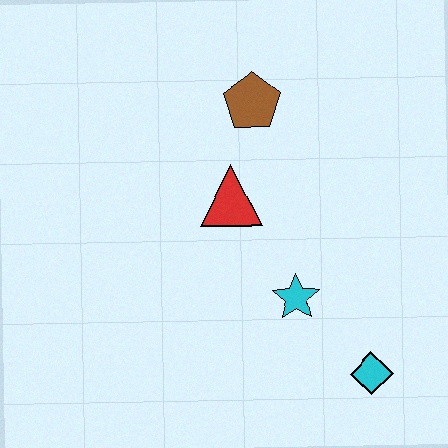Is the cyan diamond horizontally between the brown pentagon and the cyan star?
No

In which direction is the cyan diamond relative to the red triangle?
The cyan diamond is below the red triangle.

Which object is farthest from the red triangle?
The cyan diamond is farthest from the red triangle.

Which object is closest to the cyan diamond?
The cyan star is closest to the cyan diamond.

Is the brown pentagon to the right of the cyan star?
No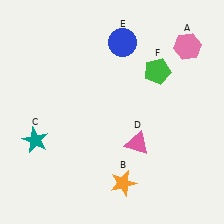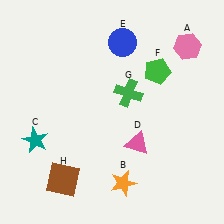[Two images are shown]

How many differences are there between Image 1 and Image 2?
There are 2 differences between the two images.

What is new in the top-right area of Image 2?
A green cross (G) was added in the top-right area of Image 2.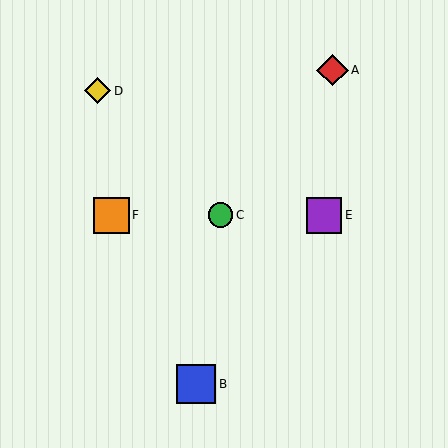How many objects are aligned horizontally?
3 objects (C, E, F) are aligned horizontally.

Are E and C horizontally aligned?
Yes, both are at y≈215.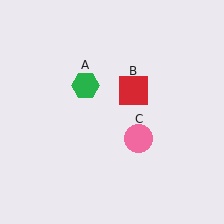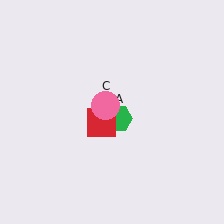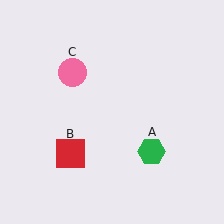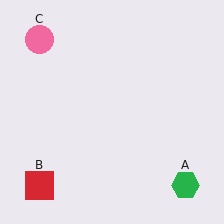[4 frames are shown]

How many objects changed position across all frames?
3 objects changed position: green hexagon (object A), red square (object B), pink circle (object C).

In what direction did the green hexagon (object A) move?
The green hexagon (object A) moved down and to the right.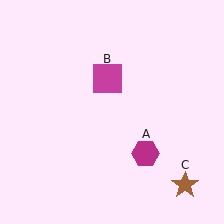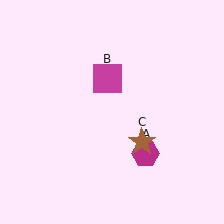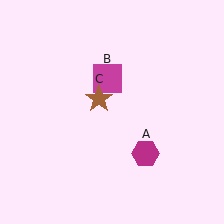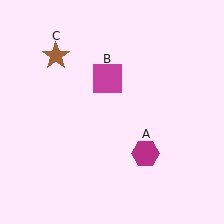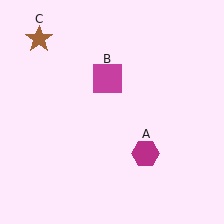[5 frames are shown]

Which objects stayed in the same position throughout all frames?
Magenta hexagon (object A) and magenta square (object B) remained stationary.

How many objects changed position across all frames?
1 object changed position: brown star (object C).